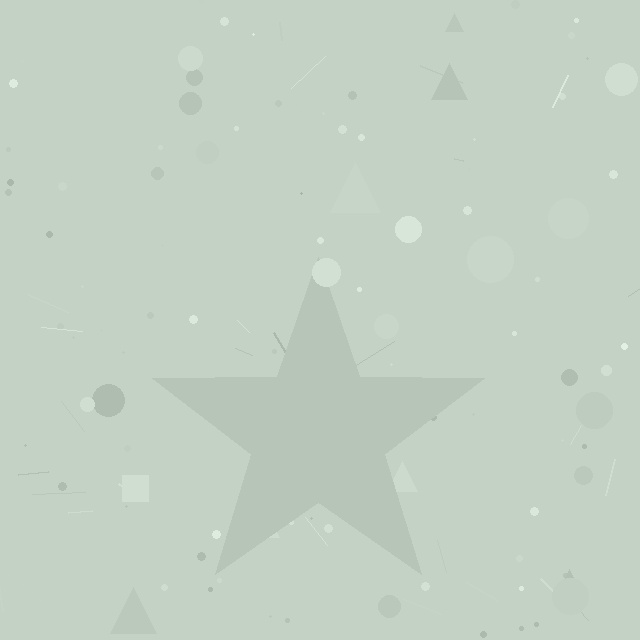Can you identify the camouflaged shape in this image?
The camouflaged shape is a star.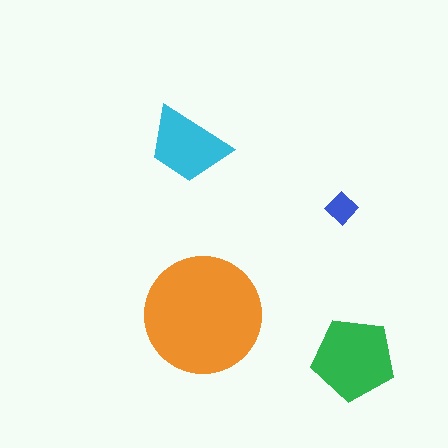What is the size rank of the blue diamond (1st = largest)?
4th.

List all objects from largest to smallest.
The orange circle, the green pentagon, the cyan trapezoid, the blue diamond.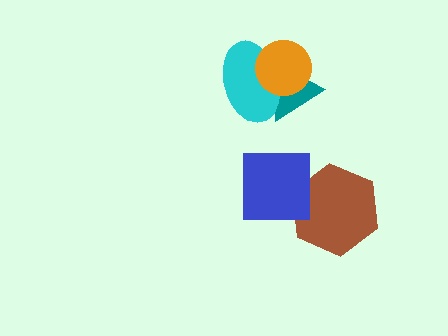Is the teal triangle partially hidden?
Yes, it is partially covered by another shape.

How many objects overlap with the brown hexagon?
1 object overlaps with the brown hexagon.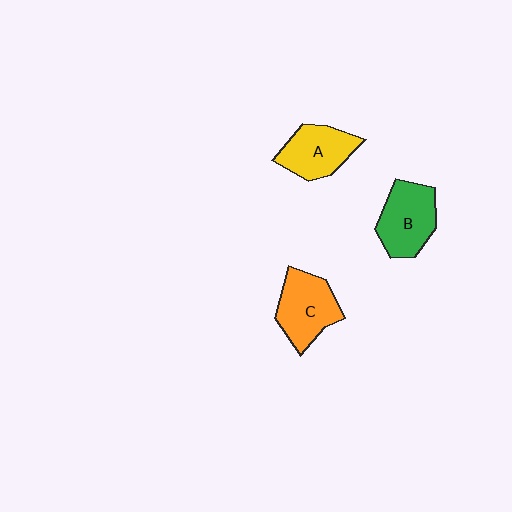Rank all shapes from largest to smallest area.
From largest to smallest: C (orange), B (green), A (yellow).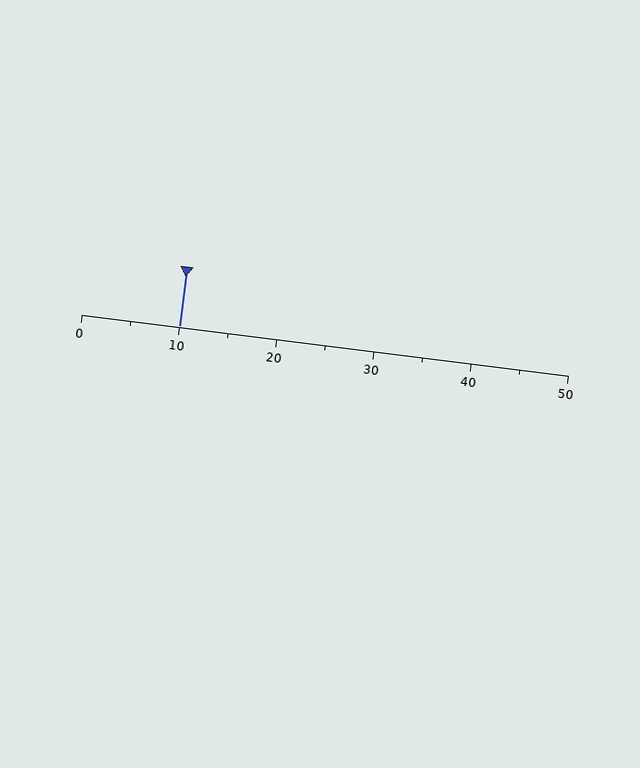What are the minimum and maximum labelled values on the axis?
The axis runs from 0 to 50.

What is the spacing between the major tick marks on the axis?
The major ticks are spaced 10 apart.